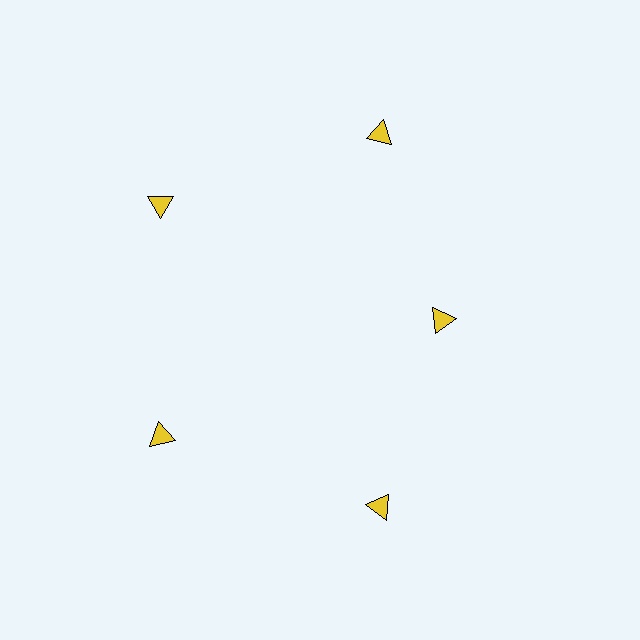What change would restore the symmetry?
The symmetry would be restored by moving it outward, back onto the ring so that all 5 triangles sit at equal angles and equal distance from the center.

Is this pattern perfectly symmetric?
No. The 5 yellow triangles are arranged in a ring, but one element near the 3 o'clock position is pulled inward toward the center, breaking the 5-fold rotational symmetry.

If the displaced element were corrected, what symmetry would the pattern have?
It would have 5-fold rotational symmetry — the pattern would map onto itself every 72 degrees.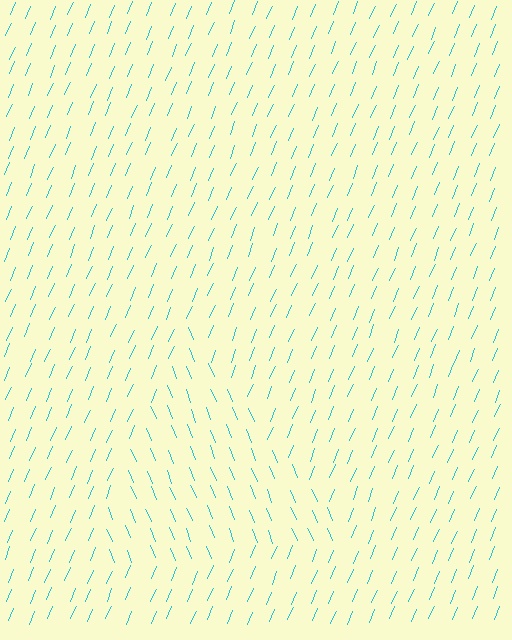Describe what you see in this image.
The image is filled with small cyan line segments. A triangle region in the image has lines oriented differently from the surrounding lines, creating a visible texture boundary.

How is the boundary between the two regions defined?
The boundary is defined purely by a change in line orientation (approximately 45 degrees difference). All lines are the same color and thickness.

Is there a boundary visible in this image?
Yes, there is a texture boundary formed by a change in line orientation.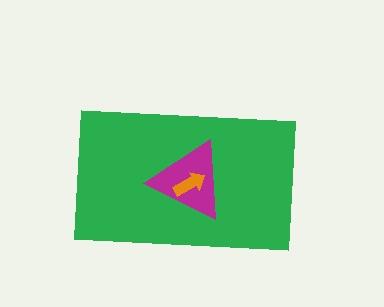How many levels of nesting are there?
3.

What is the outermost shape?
The green rectangle.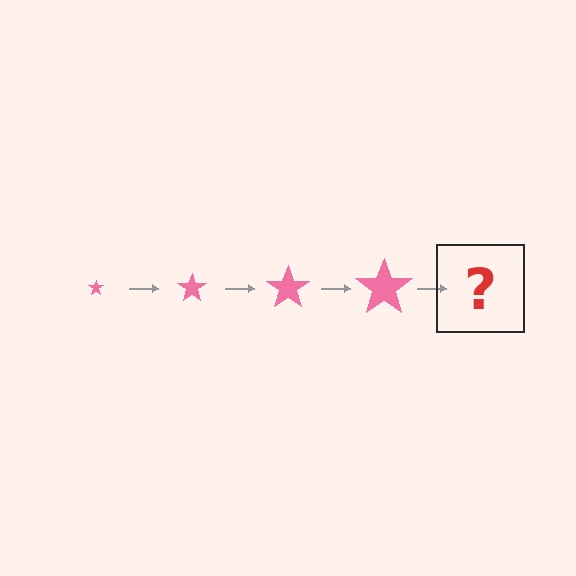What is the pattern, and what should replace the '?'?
The pattern is that the star gets progressively larger each step. The '?' should be a pink star, larger than the previous one.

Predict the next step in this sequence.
The next step is a pink star, larger than the previous one.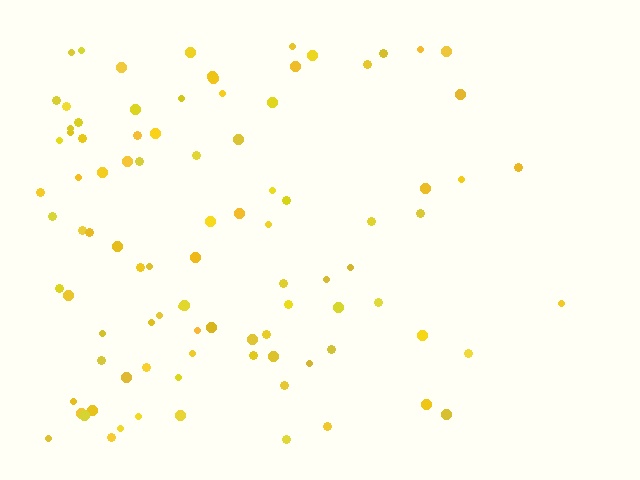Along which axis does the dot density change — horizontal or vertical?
Horizontal.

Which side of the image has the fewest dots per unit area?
The right.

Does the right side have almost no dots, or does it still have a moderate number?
Still a moderate number, just noticeably fewer than the left.